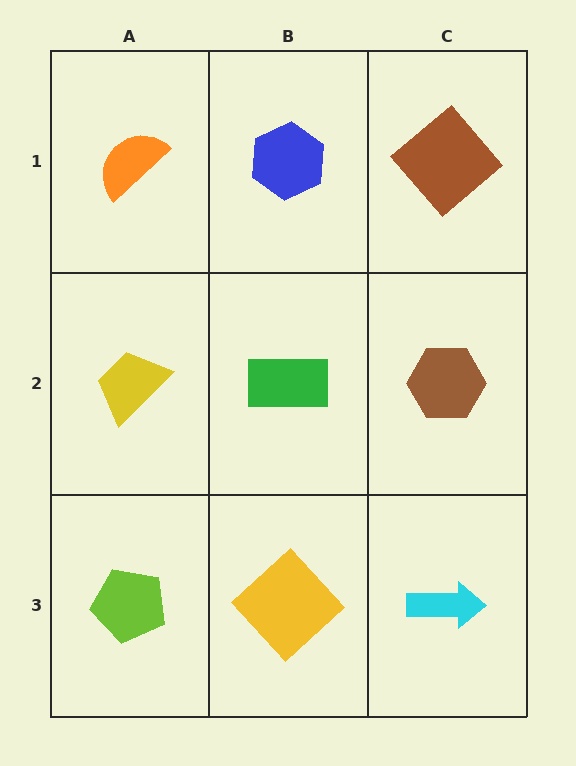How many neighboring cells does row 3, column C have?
2.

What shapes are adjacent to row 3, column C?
A brown hexagon (row 2, column C), a yellow diamond (row 3, column B).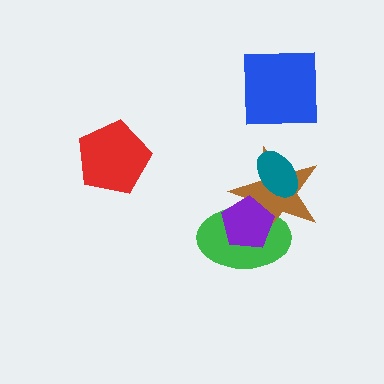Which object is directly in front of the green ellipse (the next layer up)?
The brown star is directly in front of the green ellipse.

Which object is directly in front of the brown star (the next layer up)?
The teal ellipse is directly in front of the brown star.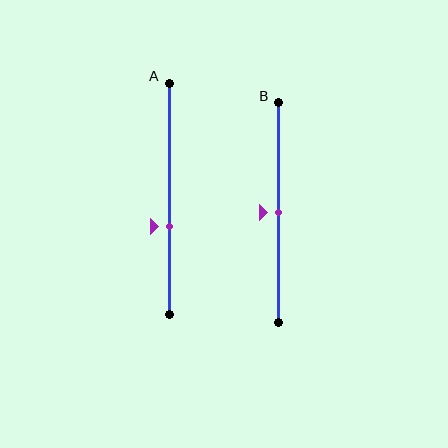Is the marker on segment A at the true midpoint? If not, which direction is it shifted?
No, the marker on segment A is shifted downward by about 12% of the segment length.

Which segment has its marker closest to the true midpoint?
Segment B has its marker closest to the true midpoint.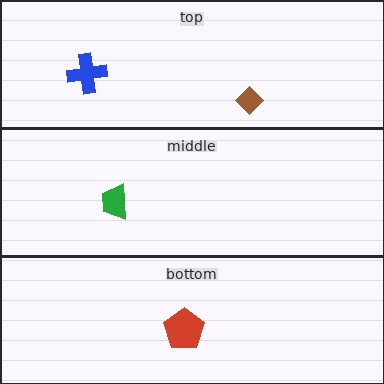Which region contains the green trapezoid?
The middle region.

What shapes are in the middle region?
The green trapezoid.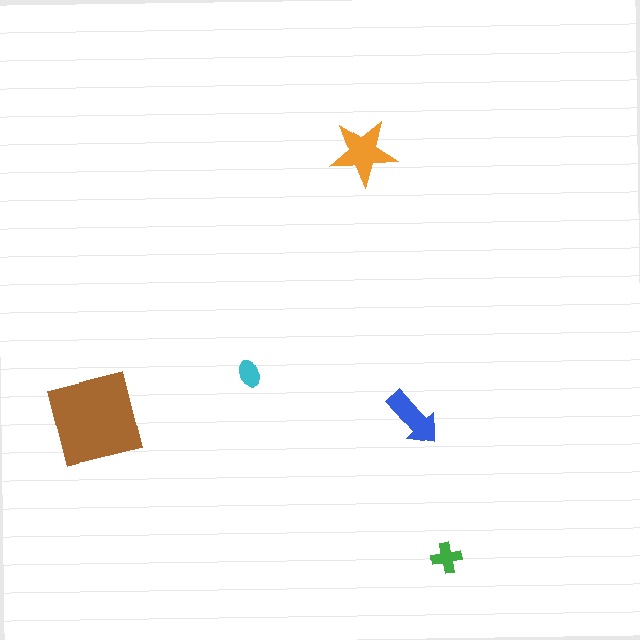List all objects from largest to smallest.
The brown square, the orange star, the blue arrow, the green cross, the cyan ellipse.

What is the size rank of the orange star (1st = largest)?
2nd.